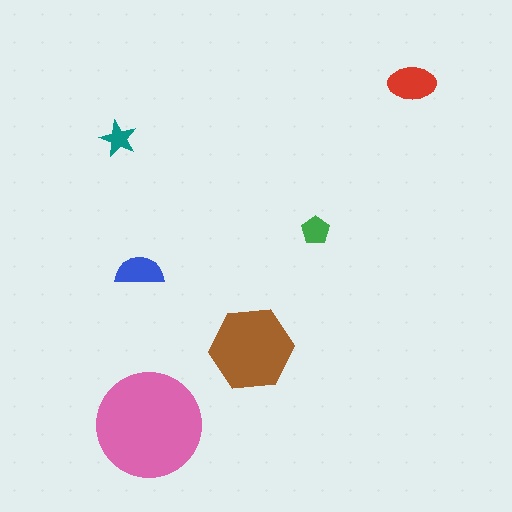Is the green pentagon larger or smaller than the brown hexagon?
Smaller.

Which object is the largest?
The pink circle.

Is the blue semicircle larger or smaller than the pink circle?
Smaller.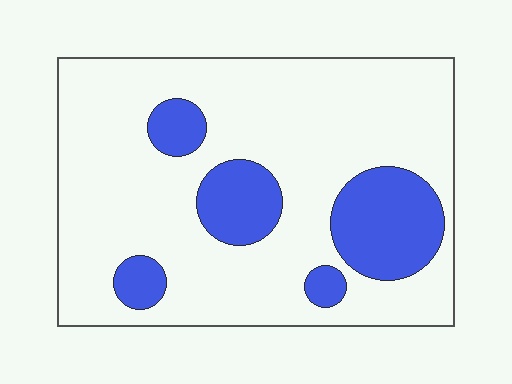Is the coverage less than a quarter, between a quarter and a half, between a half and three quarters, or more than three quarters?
Less than a quarter.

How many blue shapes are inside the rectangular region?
5.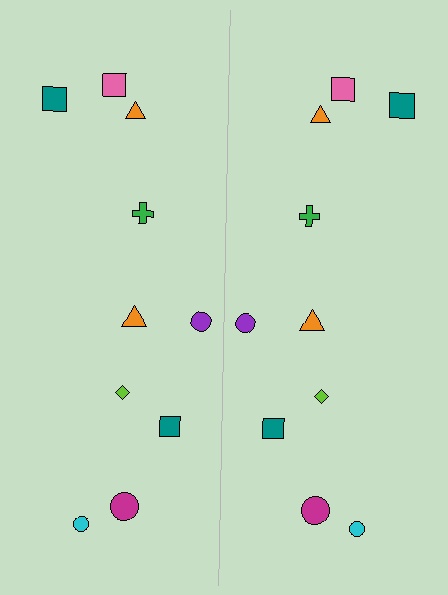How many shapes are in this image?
There are 20 shapes in this image.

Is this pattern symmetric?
Yes, this pattern has bilateral (reflection) symmetry.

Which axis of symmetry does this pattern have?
The pattern has a vertical axis of symmetry running through the center of the image.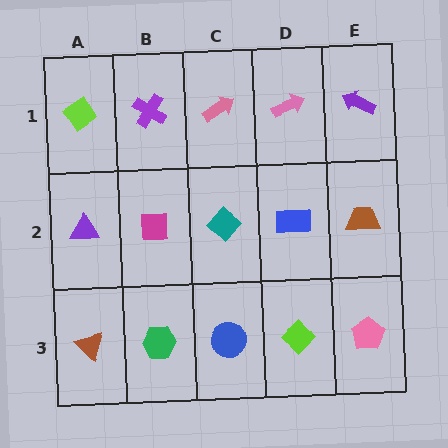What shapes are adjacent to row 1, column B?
A magenta square (row 2, column B), a lime diamond (row 1, column A), a pink arrow (row 1, column C).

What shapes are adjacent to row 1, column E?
A brown trapezoid (row 2, column E), a pink arrow (row 1, column D).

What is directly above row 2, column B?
A purple cross.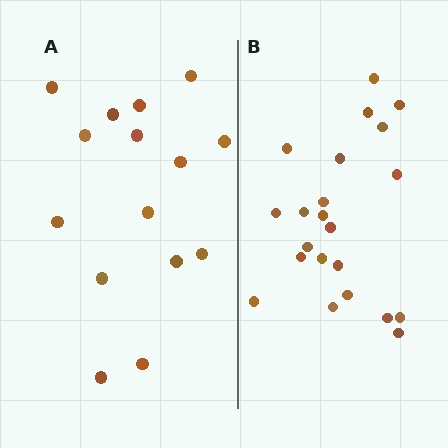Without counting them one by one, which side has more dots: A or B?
Region B (the right region) has more dots.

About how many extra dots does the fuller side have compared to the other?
Region B has roughly 8 or so more dots than region A.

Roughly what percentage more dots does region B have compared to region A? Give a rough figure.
About 45% more.